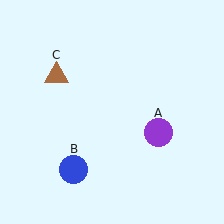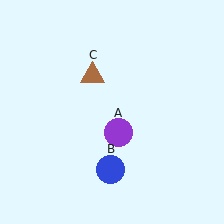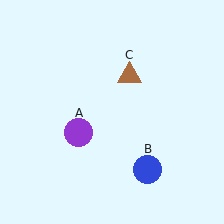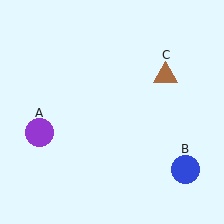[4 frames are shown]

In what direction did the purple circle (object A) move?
The purple circle (object A) moved left.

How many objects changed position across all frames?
3 objects changed position: purple circle (object A), blue circle (object B), brown triangle (object C).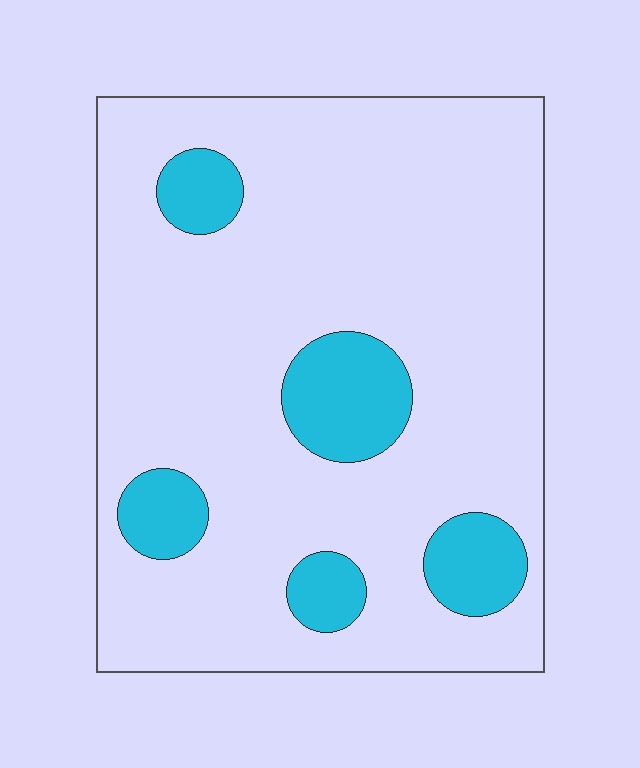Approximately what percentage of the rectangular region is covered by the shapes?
Approximately 15%.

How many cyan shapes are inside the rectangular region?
5.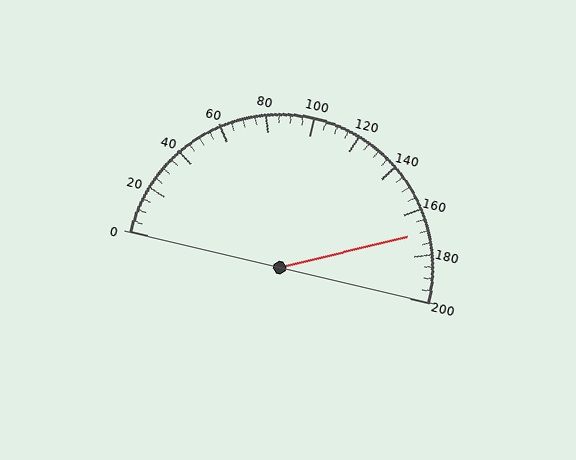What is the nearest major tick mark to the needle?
The nearest major tick mark is 160.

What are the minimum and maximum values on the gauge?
The gauge ranges from 0 to 200.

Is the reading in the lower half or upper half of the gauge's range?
The reading is in the upper half of the range (0 to 200).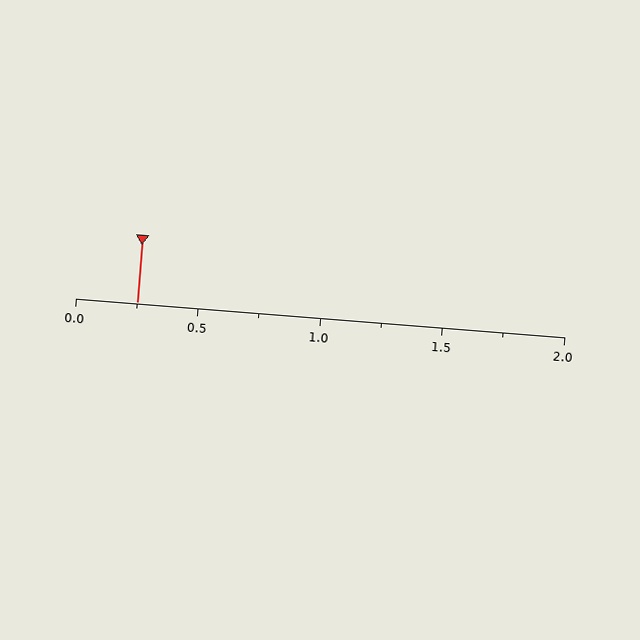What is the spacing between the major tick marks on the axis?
The major ticks are spaced 0.5 apart.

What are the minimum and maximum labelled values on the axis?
The axis runs from 0.0 to 2.0.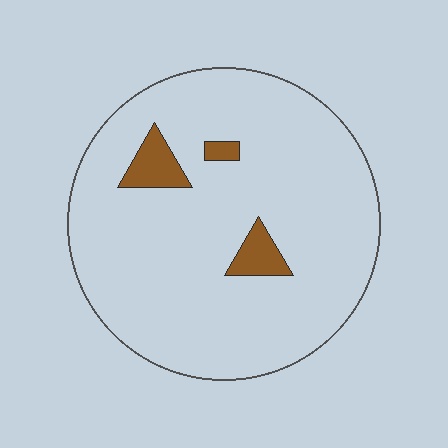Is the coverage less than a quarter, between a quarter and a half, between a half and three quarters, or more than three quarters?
Less than a quarter.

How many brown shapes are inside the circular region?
3.